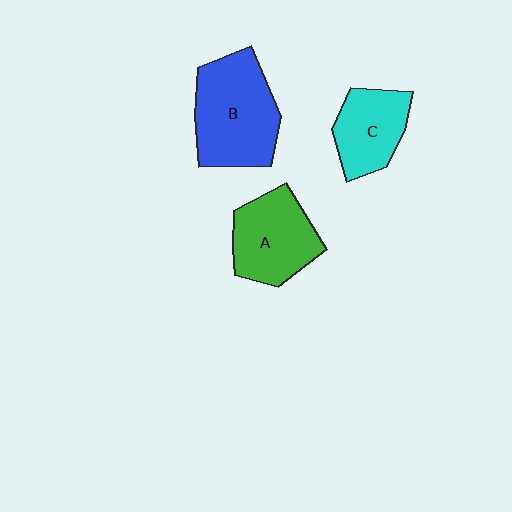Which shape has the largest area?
Shape B (blue).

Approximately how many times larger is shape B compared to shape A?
Approximately 1.3 times.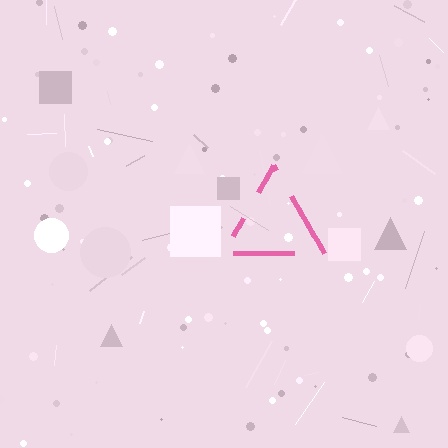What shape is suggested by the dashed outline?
The dashed outline suggests a triangle.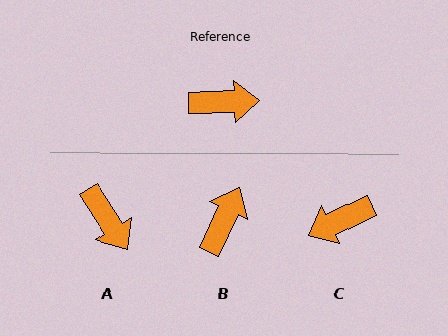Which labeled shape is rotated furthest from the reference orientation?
C, about 156 degrees away.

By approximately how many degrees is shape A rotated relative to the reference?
Approximately 59 degrees clockwise.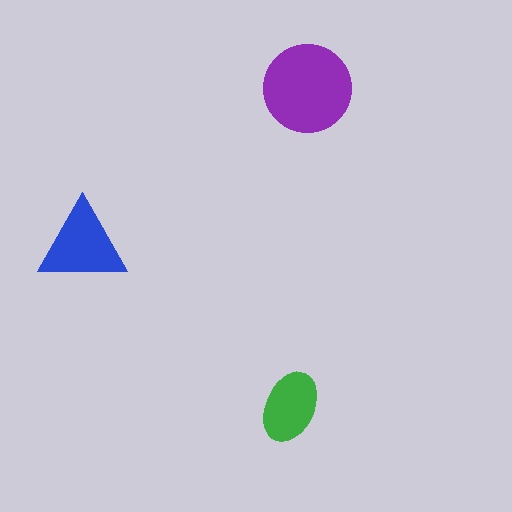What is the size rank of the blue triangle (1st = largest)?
2nd.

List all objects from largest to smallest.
The purple circle, the blue triangle, the green ellipse.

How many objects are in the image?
There are 3 objects in the image.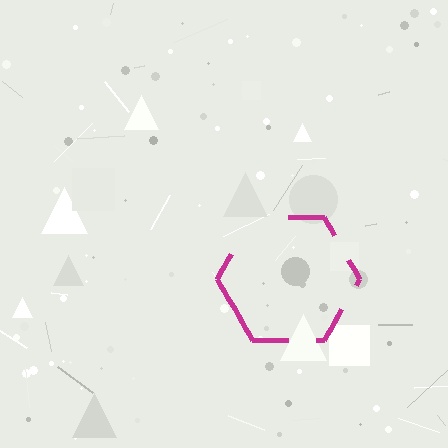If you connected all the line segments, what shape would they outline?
They would outline a hexagon.